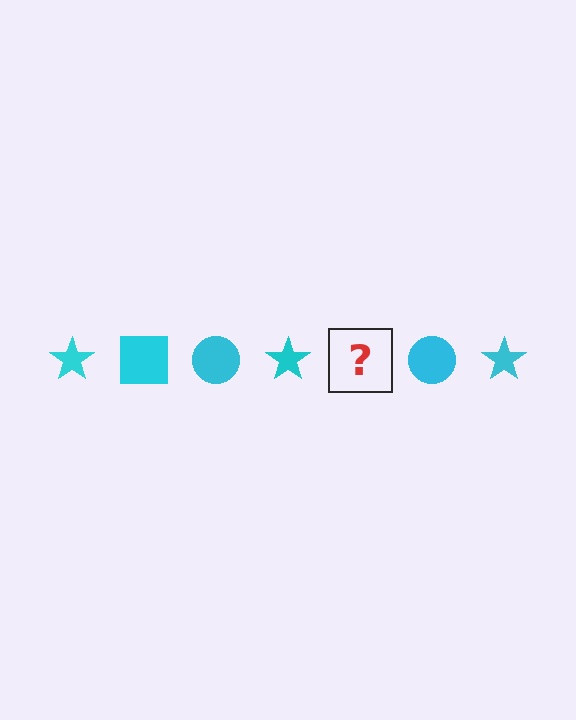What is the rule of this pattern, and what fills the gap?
The rule is that the pattern cycles through star, square, circle shapes in cyan. The gap should be filled with a cyan square.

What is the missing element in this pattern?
The missing element is a cyan square.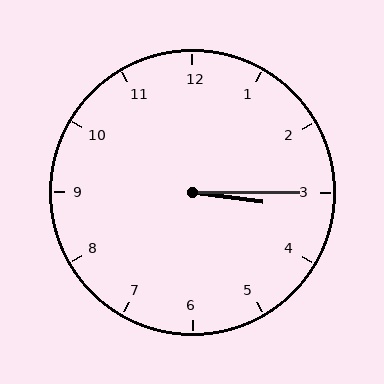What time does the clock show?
3:15.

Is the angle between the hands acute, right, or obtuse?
It is acute.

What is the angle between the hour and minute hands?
Approximately 8 degrees.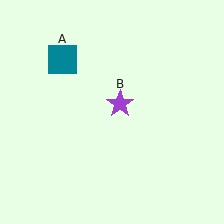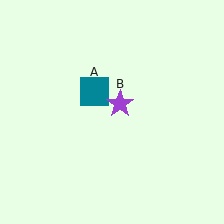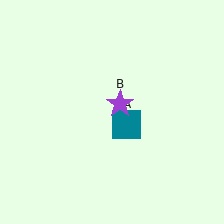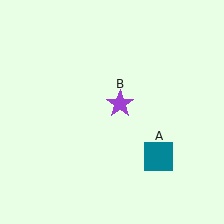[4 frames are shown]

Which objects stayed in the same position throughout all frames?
Purple star (object B) remained stationary.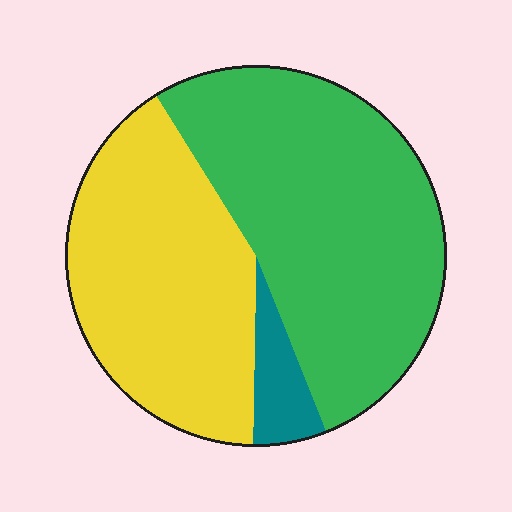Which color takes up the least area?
Teal, at roughly 5%.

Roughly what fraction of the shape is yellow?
Yellow covers 41% of the shape.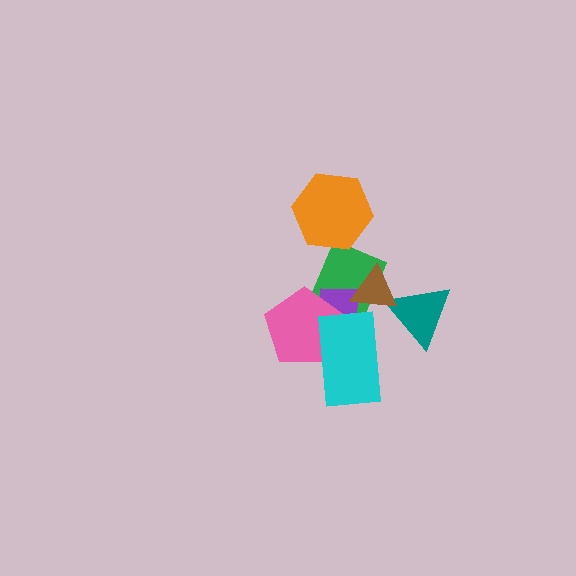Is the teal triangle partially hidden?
Yes, it is partially covered by another shape.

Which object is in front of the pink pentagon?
The cyan rectangle is in front of the pink pentagon.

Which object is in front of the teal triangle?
The brown triangle is in front of the teal triangle.